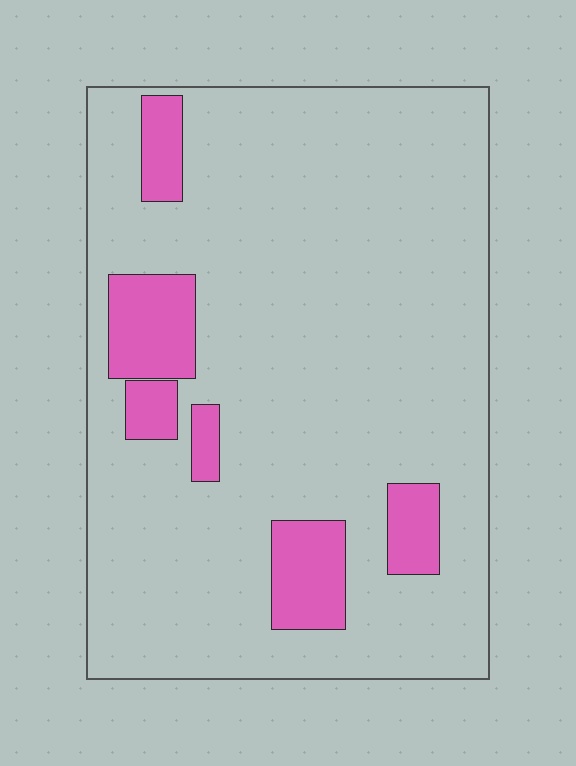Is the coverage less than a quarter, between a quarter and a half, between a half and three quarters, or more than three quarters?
Less than a quarter.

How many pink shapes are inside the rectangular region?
6.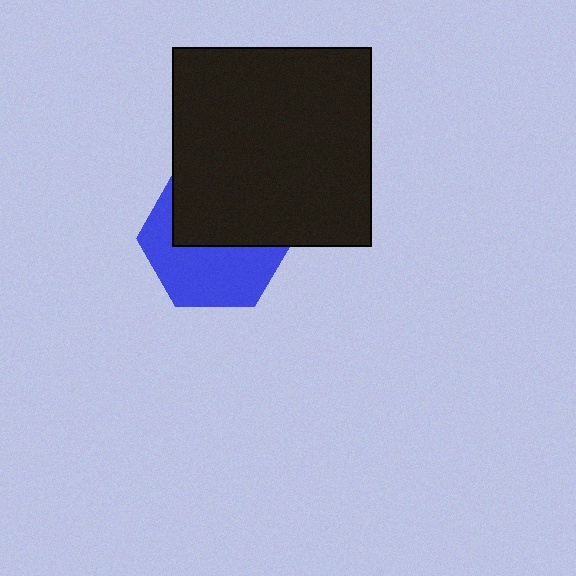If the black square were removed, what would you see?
You would see the complete blue hexagon.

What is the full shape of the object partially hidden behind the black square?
The partially hidden object is a blue hexagon.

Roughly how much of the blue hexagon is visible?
About half of it is visible (roughly 50%).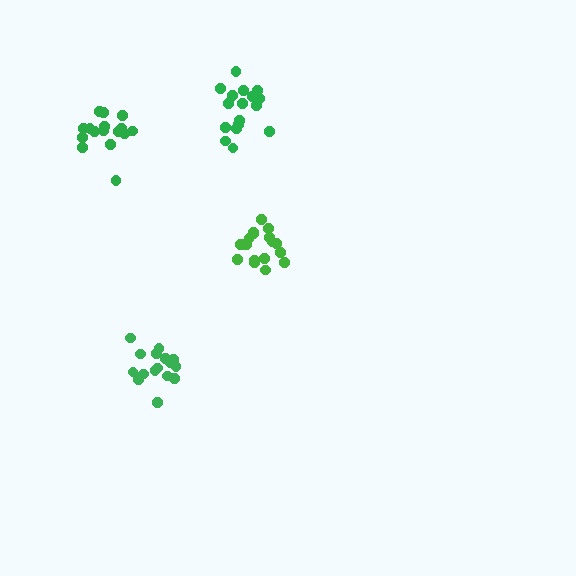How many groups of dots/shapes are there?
There are 4 groups.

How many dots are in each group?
Group 1: 18 dots, Group 2: 16 dots, Group 3: 16 dots, Group 4: 17 dots (67 total).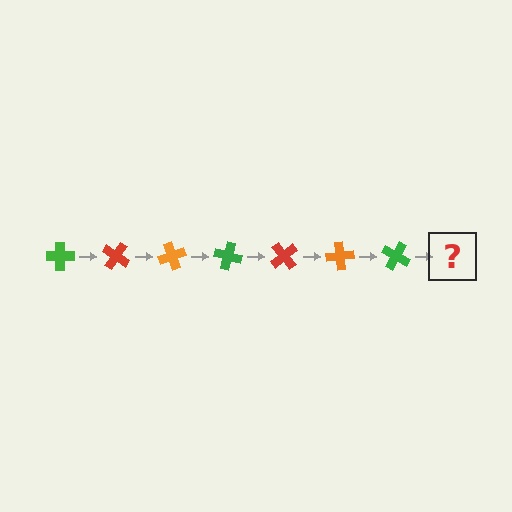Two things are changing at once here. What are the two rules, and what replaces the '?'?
The two rules are that it rotates 35 degrees each step and the color cycles through green, red, and orange. The '?' should be a red cross, rotated 245 degrees from the start.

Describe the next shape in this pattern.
It should be a red cross, rotated 245 degrees from the start.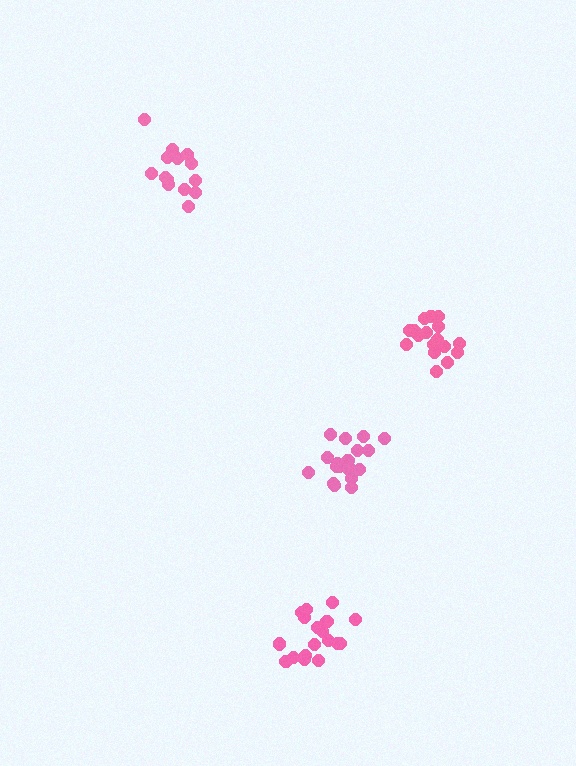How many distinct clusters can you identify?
There are 4 distinct clusters.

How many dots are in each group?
Group 1: 18 dots, Group 2: 14 dots, Group 3: 19 dots, Group 4: 18 dots (69 total).